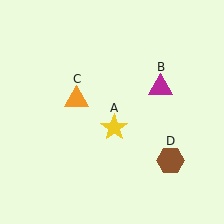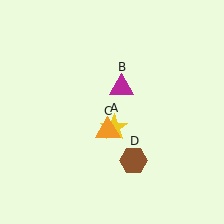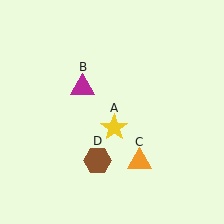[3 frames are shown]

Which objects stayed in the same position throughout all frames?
Yellow star (object A) remained stationary.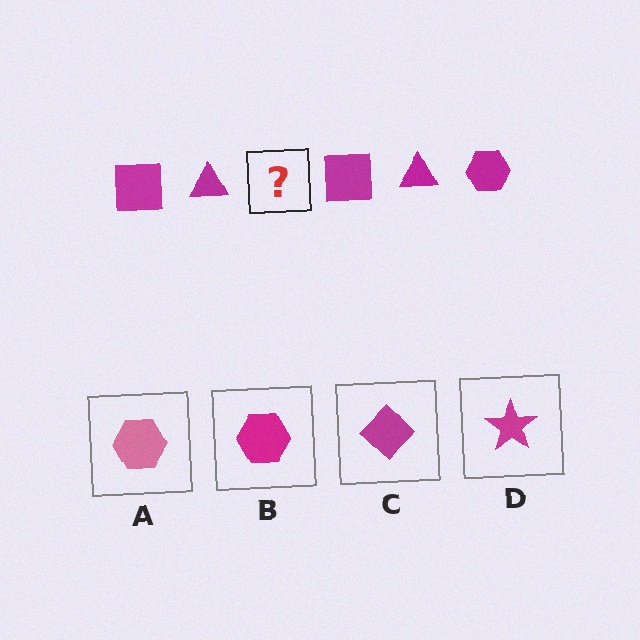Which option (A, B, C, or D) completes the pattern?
B.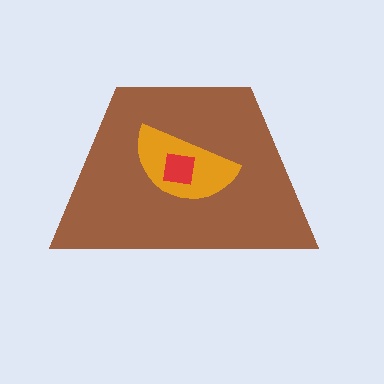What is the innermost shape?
The red square.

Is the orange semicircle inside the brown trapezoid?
Yes.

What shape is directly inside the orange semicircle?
The red square.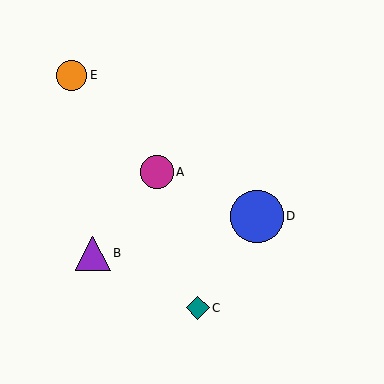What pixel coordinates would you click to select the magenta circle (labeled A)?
Click at (157, 172) to select the magenta circle A.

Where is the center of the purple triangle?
The center of the purple triangle is at (93, 253).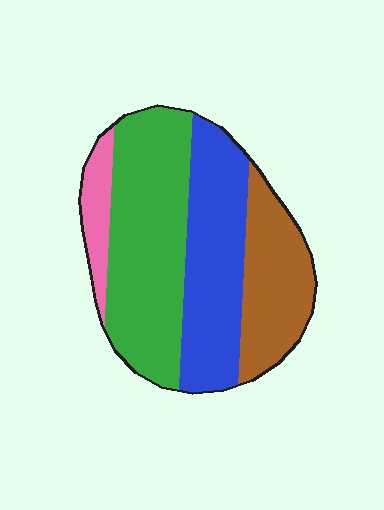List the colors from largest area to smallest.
From largest to smallest: green, blue, brown, pink.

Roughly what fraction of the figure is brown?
Brown takes up about one fifth (1/5) of the figure.